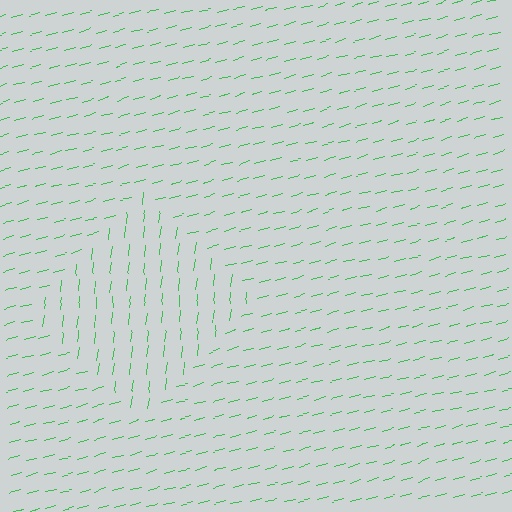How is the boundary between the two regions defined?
The boundary is defined purely by a change in line orientation (approximately 68 degrees difference). All lines are the same color and thickness.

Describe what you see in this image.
The image is filled with small green line segments. A diamond region in the image has lines oriented differently from the surrounding lines, creating a visible texture boundary.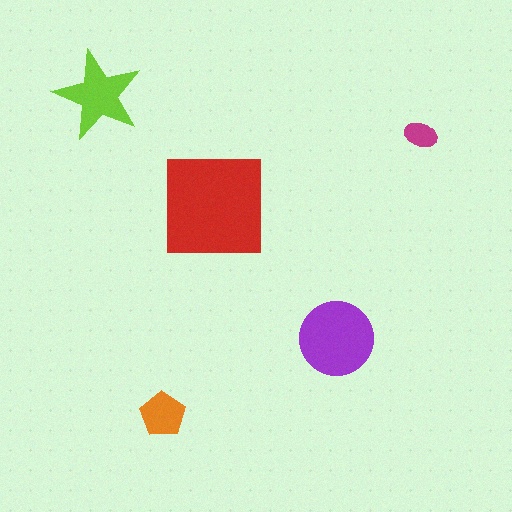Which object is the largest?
The red square.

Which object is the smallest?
The magenta ellipse.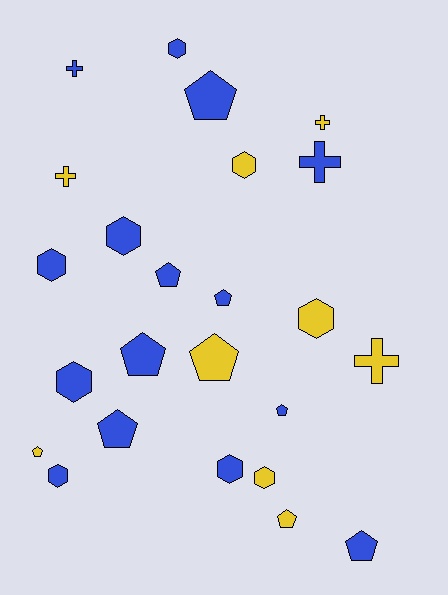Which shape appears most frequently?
Pentagon, with 10 objects.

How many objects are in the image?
There are 24 objects.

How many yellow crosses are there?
There are 3 yellow crosses.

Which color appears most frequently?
Blue, with 15 objects.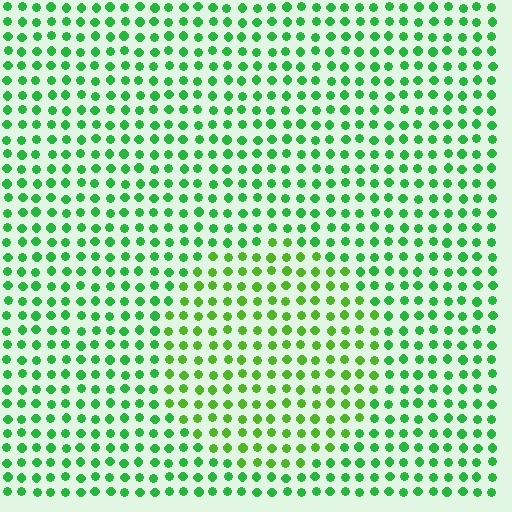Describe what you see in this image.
The image is filled with small green elements in a uniform arrangement. A circle-shaped region is visible where the elements are tinted to a slightly different hue, forming a subtle color boundary.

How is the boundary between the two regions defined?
The boundary is defined purely by a slight shift in hue (about 27 degrees). Spacing, size, and orientation are identical on both sides.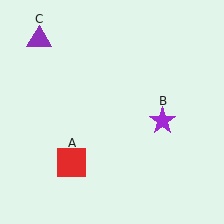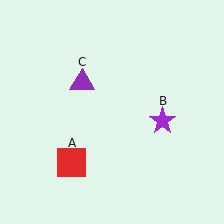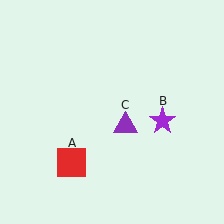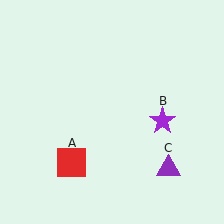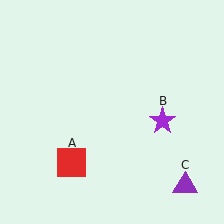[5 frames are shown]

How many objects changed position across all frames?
1 object changed position: purple triangle (object C).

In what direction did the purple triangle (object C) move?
The purple triangle (object C) moved down and to the right.